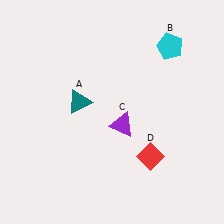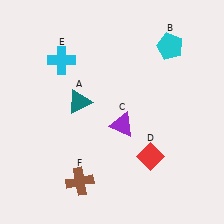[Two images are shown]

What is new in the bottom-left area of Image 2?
A brown cross (F) was added in the bottom-left area of Image 2.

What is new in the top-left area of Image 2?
A cyan cross (E) was added in the top-left area of Image 2.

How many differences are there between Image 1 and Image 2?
There are 2 differences between the two images.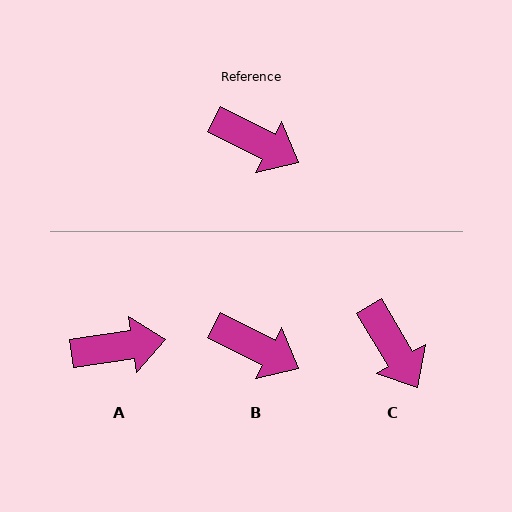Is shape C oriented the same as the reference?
No, it is off by about 31 degrees.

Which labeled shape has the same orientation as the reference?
B.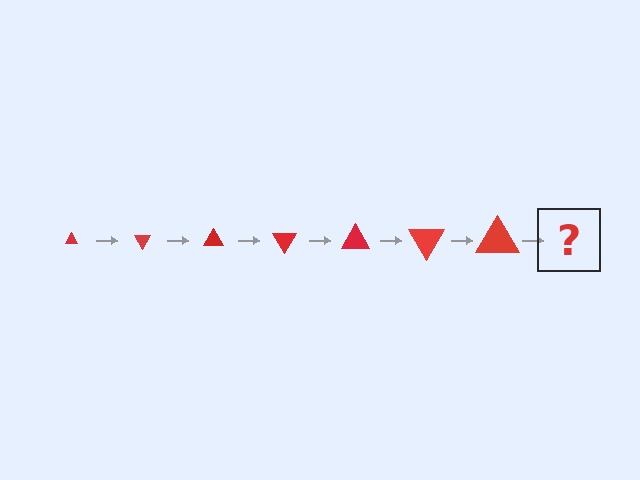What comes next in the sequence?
The next element should be a triangle, larger than the previous one and rotated 420 degrees from the start.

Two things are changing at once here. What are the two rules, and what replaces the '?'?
The two rules are that the triangle grows larger each step and it rotates 60 degrees each step. The '?' should be a triangle, larger than the previous one and rotated 420 degrees from the start.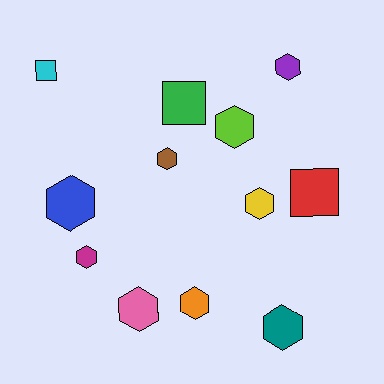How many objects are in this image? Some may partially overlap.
There are 12 objects.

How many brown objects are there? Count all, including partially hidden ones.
There is 1 brown object.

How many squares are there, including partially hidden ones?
There are 3 squares.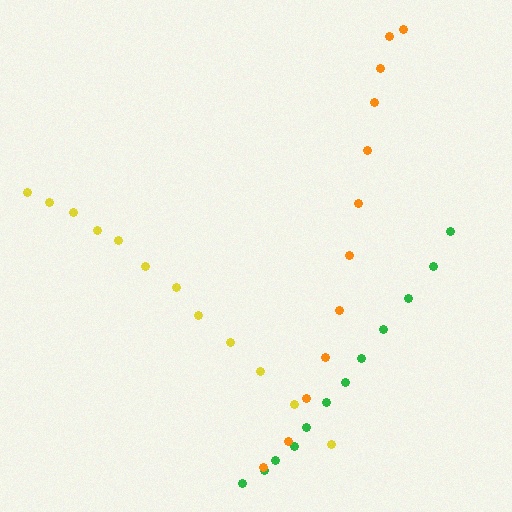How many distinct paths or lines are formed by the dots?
There are 3 distinct paths.